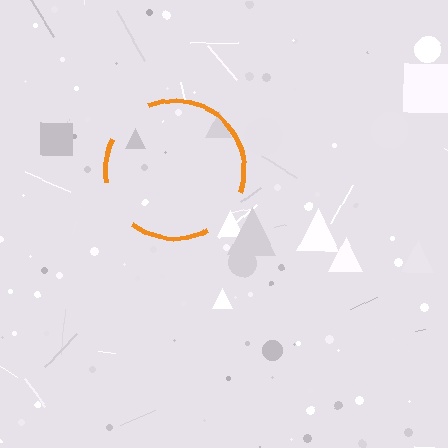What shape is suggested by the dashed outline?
The dashed outline suggests a circle.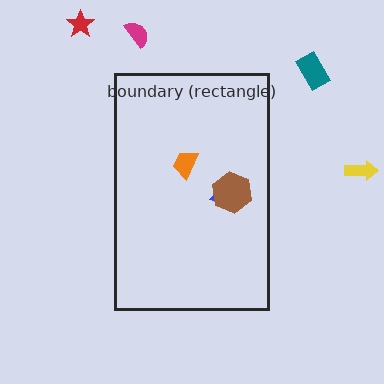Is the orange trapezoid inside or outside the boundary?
Inside.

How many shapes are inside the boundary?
3 inside, 4 outside.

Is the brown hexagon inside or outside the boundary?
Inside.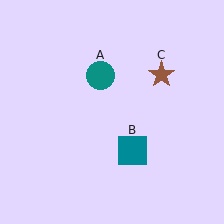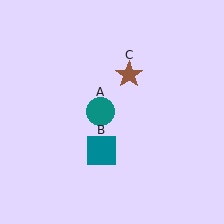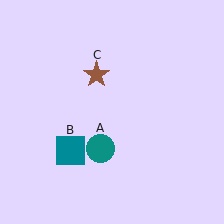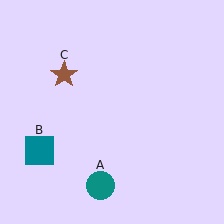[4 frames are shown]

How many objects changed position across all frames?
3 objects changed position: teal circle (object A), teal square (object B), brown star (object C).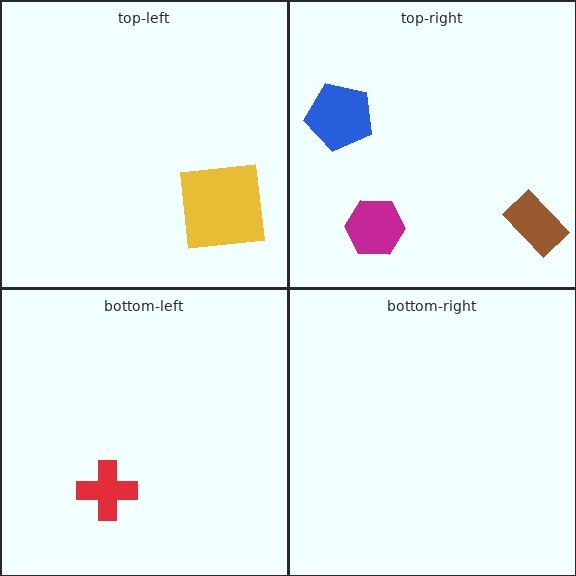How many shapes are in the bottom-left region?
1.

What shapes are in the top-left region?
The yellow square.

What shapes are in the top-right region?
The blue pentagon, the brown rectangle, the magenta hexagon.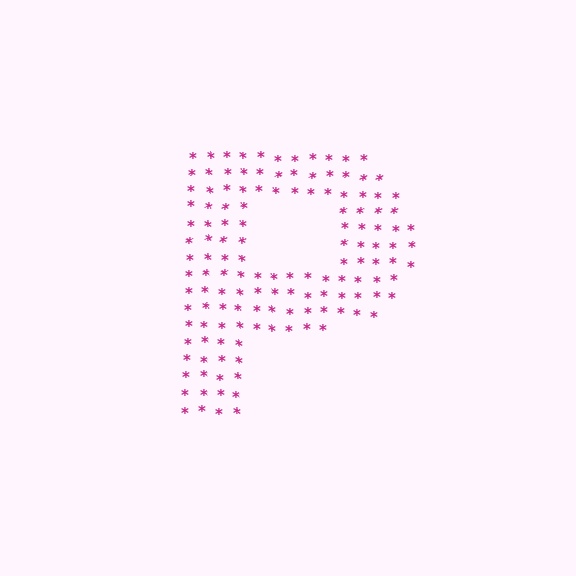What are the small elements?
The small elements are asterisks.